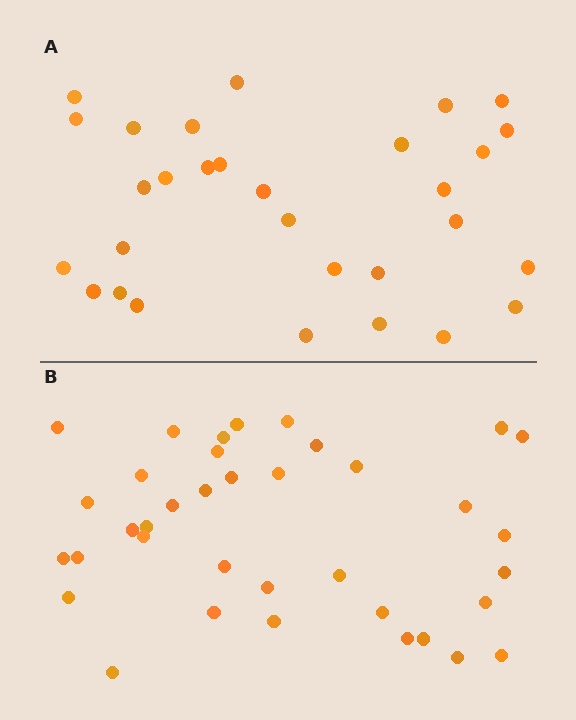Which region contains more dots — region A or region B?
Region B (the bottom region) has more dots.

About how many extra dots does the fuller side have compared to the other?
Region B has roughly 8 or so more dots than region A.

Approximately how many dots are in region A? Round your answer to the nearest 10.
About 30 dots.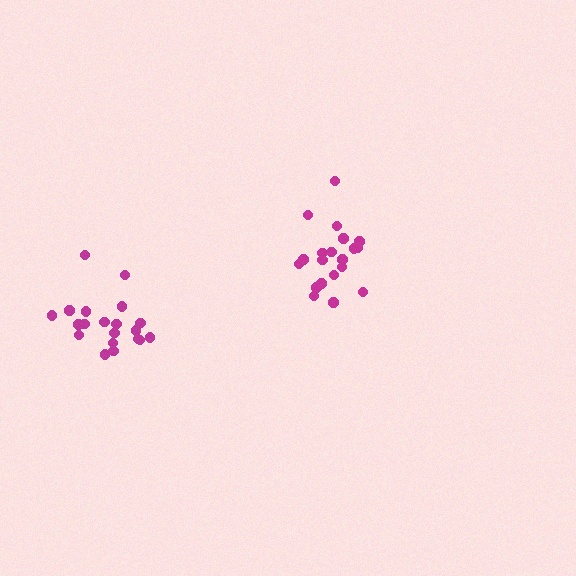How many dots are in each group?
Group 1: 20 dots, Group 2: 20 dots (40 total).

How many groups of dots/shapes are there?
There are 2 groups.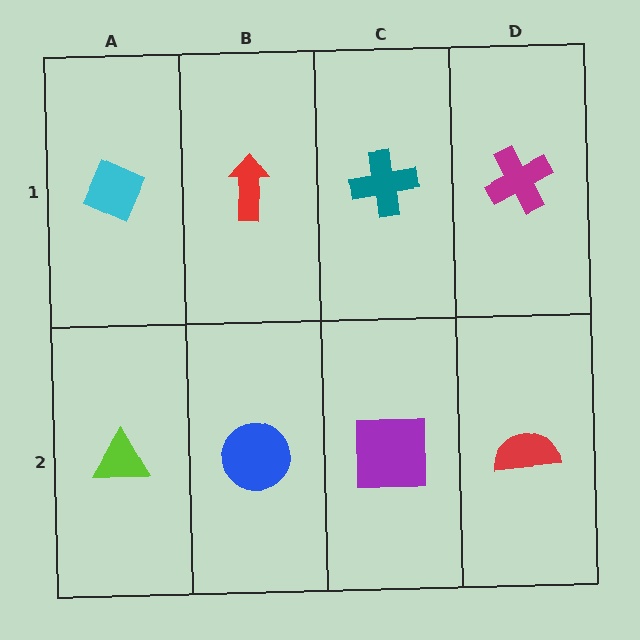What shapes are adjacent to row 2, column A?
A cyan diamond (row 1, column A), a blue circle (row 2, column B).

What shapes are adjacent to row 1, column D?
A red semicircle (row 2, column D), a teal cross (row 1, column C).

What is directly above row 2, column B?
A red arrow.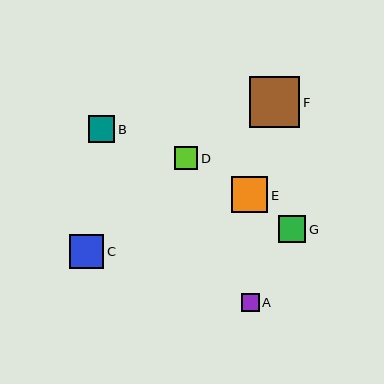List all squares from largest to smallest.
From largest to smallest: F, E, C, G, B, D, A.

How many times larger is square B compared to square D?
Square B is approximately 1.2 times the size of square D.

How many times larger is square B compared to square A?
Square B is approximately 1.5 times the size of square A.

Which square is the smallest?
Square A is the smallest with a size of approximately 18 pixels.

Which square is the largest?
Square F is the largest with a size of approximately 50 pixels.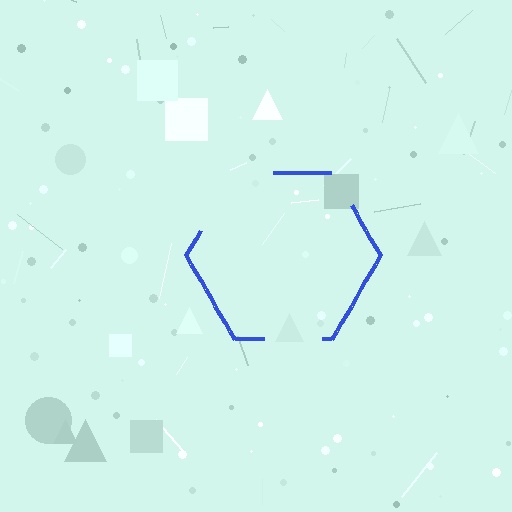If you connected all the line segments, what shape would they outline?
They would outline a hexagon.